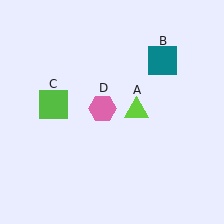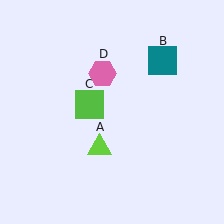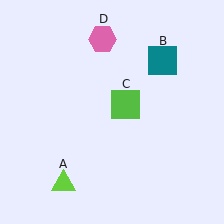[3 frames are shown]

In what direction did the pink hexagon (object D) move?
The pink hexagon (object D) moved up.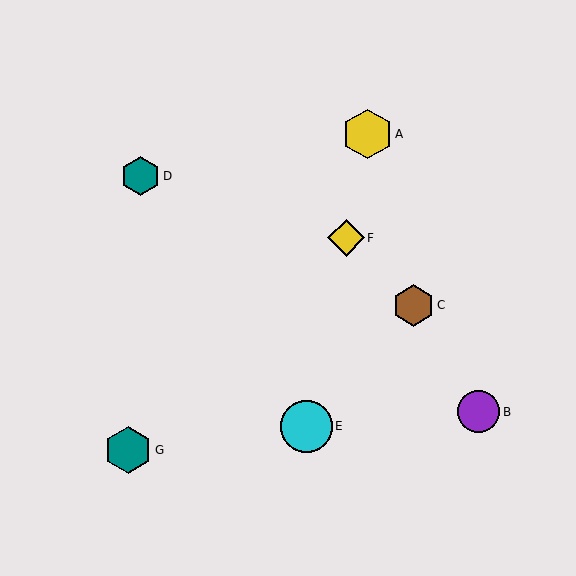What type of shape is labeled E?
Shape E is a cyan circle.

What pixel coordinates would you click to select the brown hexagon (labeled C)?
Click at (413, 305) to select the brown hexagon C.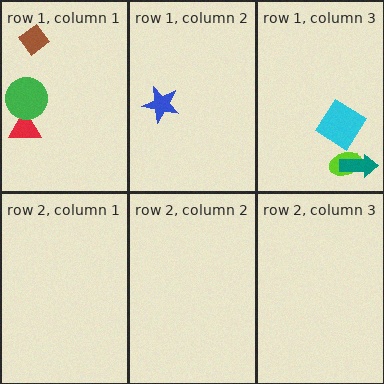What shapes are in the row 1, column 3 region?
The lime ellipse, the cyan diamond, the teal arrow.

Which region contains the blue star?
The row 1, column 2 region.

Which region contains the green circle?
The row 1, column 1 region.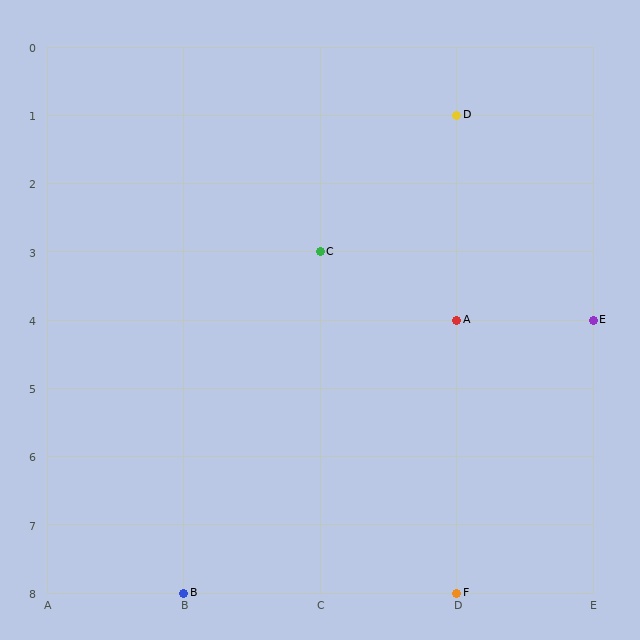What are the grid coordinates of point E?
Point E is at grid coordinates (E, 4).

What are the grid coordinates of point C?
Point C is at grid coordinates (C, 3).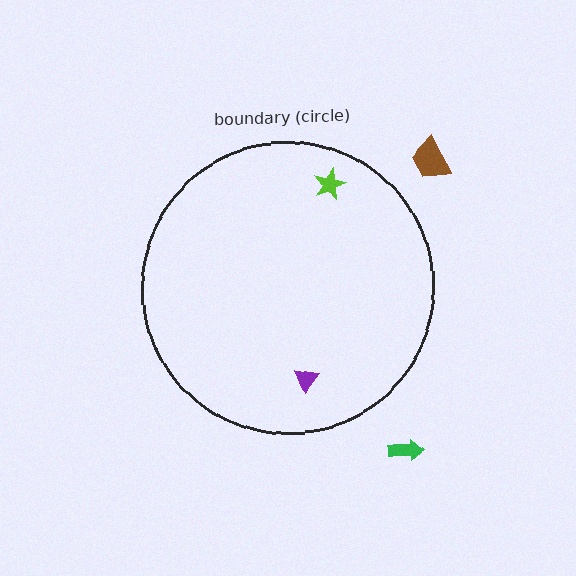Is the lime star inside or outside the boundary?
Inside.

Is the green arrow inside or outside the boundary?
Outside.